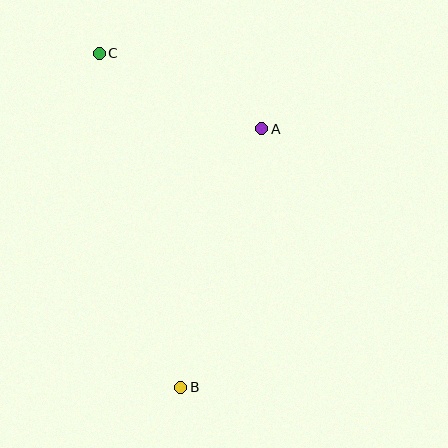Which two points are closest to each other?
Points A and C are closest to each other.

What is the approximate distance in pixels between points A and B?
The distance between A and B is approximately 271 pixels.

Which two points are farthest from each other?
Points B and C are farthest from each other.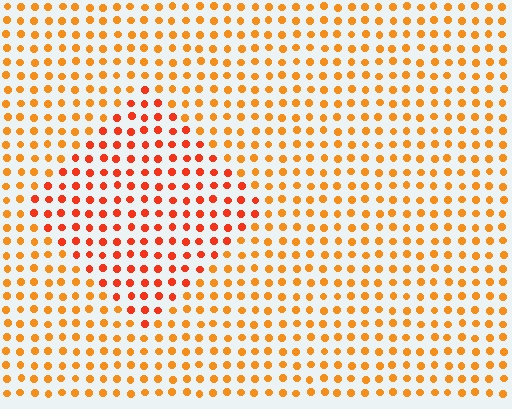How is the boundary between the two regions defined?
The boundary is defined purely by a slight shift in hue (about 25 degrees). Spacing, size, and orientation are identical on both sides.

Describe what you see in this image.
The image is filled with small orange elements in a uniform arrangement. A diamond-shaped region is visible where the elements are tinted to a slightly different hue, forming a subtle color boundary.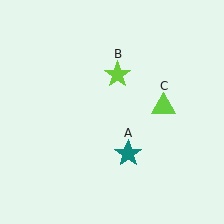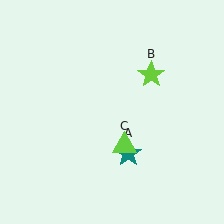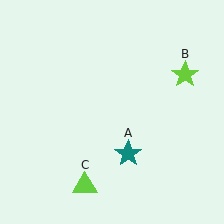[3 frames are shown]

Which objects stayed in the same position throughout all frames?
Teal star (object A) remained stationary.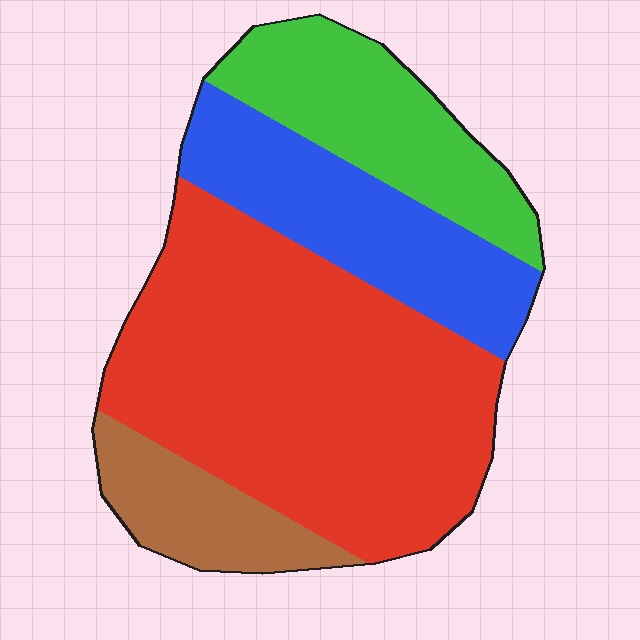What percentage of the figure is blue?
Blue covers 20% of the figure.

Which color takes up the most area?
Red, at roughly 50%.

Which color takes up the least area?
Brown, at roughly 10%.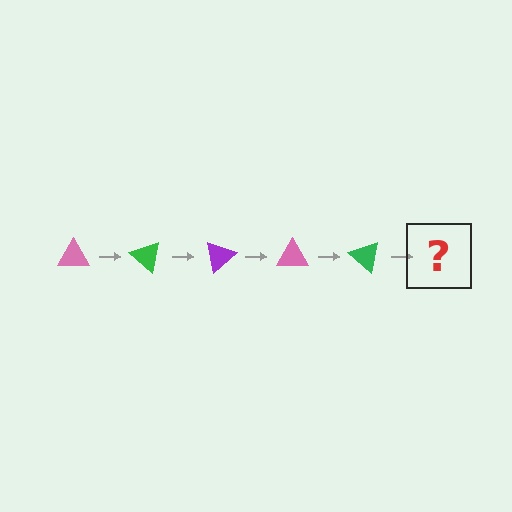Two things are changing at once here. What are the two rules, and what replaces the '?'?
The two rules are that it rotates 40 degrees each step and the color cycles through pink, green, and purple. The '?' should be a purple triangle, rotated 200 degrees from the start.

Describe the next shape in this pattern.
It should be a purple triangle, rotated 200 degrees from the start.